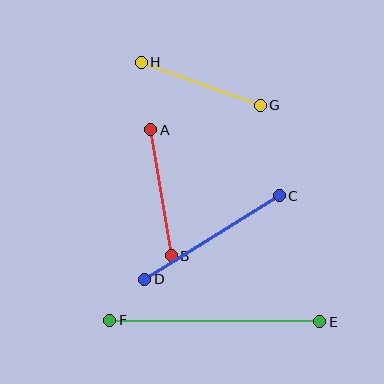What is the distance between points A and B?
The distance is approximately 128 pixels.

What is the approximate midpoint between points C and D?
The midpoint is at approximately (212, 237) pixels.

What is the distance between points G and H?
The distance is approximately 126 pixels.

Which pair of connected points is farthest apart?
Points E and F are farthest apart.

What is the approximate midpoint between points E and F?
The midpoint is at approximately (215, 321) pixels.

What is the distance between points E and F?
The distance is approximately 210 pixels.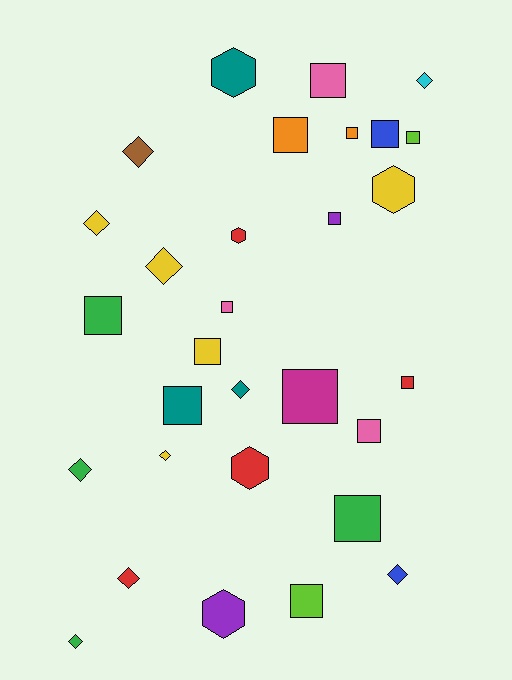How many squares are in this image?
There are 15 squares.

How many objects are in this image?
There are 30 objects.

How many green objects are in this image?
There are 4 green objects.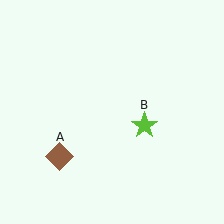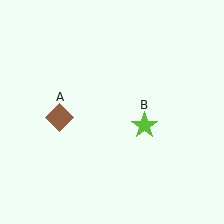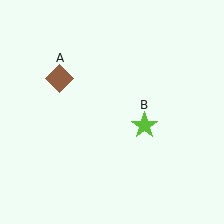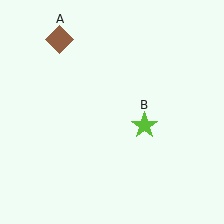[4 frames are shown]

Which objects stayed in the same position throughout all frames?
Lime star (object B) remained stationary.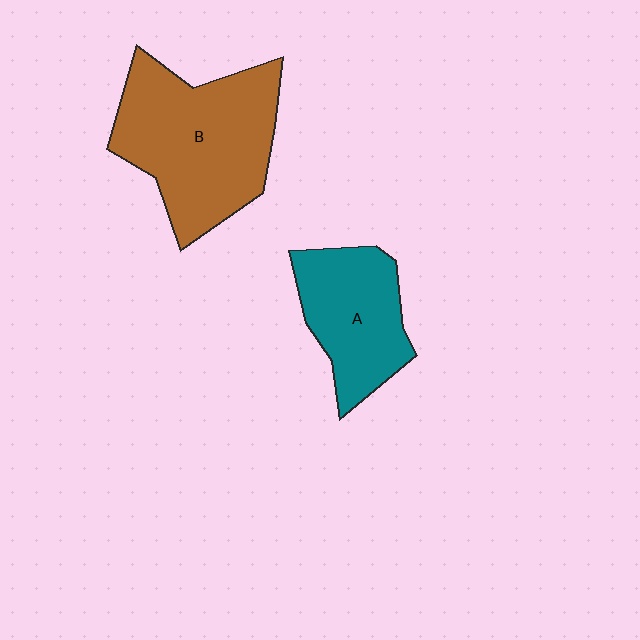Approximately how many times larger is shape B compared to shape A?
Approximately 1.6 times.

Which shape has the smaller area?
Shape A (teal).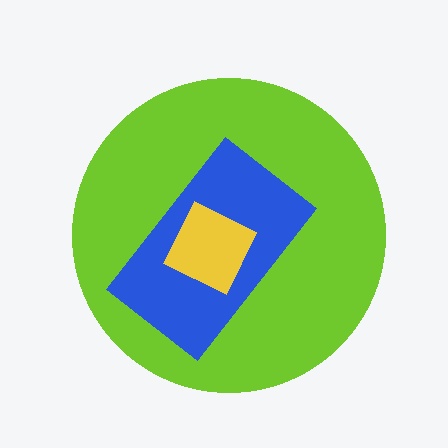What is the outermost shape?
The lime circle.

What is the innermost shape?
The yellow square.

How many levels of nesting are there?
3.